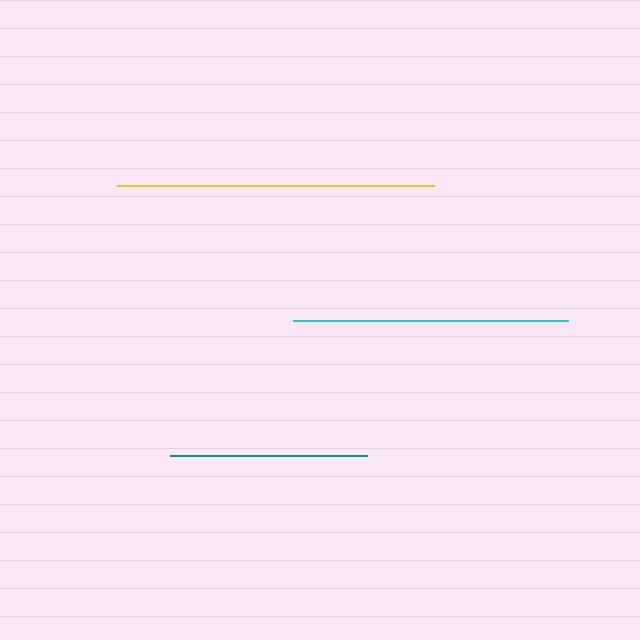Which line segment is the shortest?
The teal line is the shortest at approximately 197 pixels.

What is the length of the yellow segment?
The yellow segment is approximately 317 pixels long.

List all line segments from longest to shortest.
From longest to shortest: yellow, cyan, teal.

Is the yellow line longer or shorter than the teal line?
The yellow line is longer than the teal line.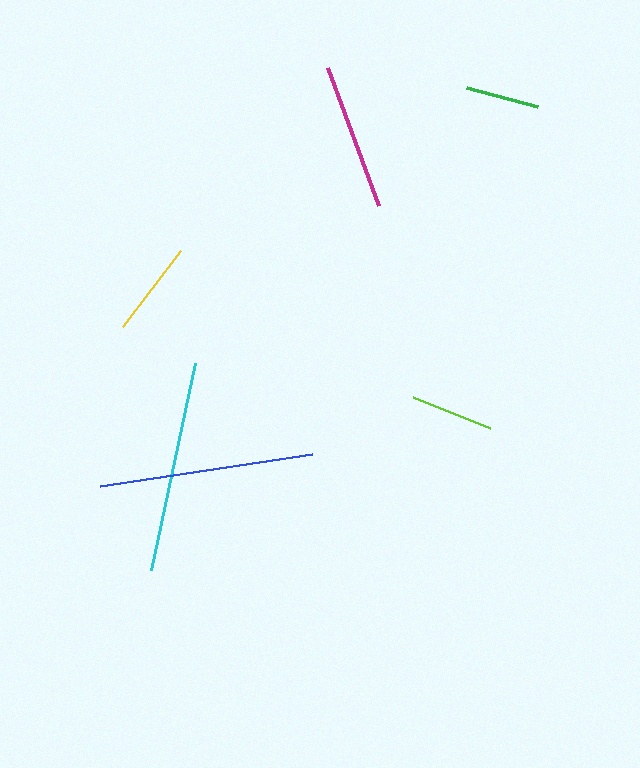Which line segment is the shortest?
The green line is the shortest at approximately 74 pixels.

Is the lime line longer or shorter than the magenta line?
The magenta line is longer than the lime line.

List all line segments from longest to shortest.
From longest to shortest: blue, cyan, magenta, yellow, lime, green.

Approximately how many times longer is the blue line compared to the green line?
The blue line is approximately 2.9 times the length of the green line.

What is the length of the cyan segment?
The cyan segment is approximately 211 pixels long.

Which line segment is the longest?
The blue line is the longest at approximately 214 pixels.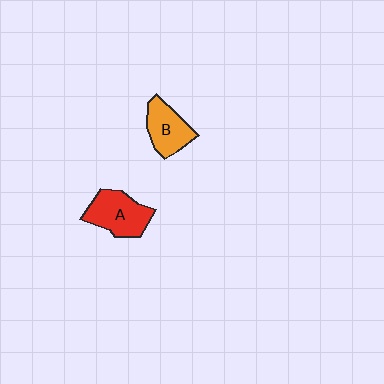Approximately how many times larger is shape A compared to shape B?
Approximately 1.2 times.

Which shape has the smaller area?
Shape B (orange).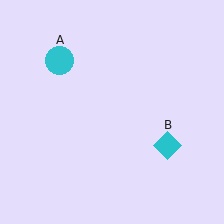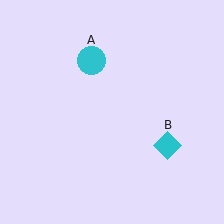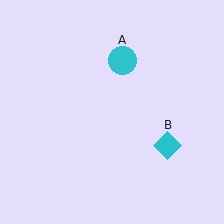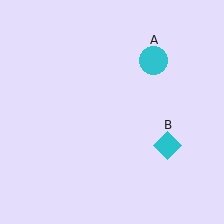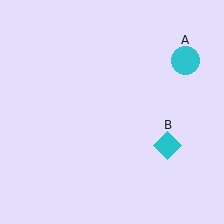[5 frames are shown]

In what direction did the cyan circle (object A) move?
The cyan circle (object A) moved right.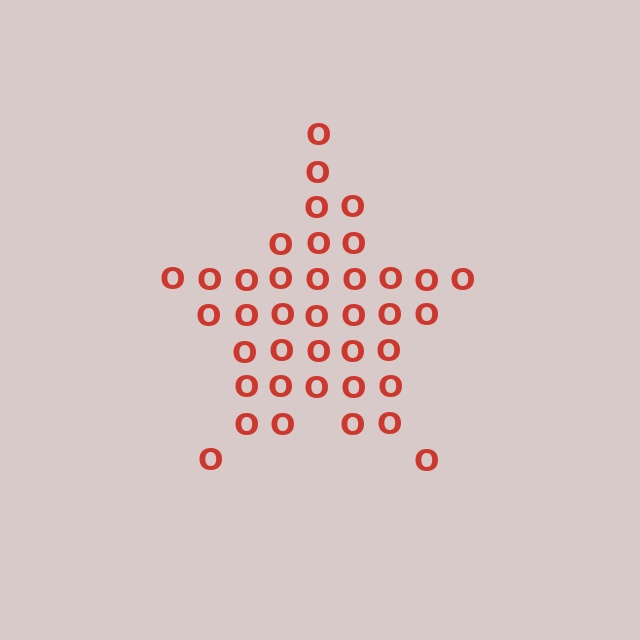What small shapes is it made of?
It is made of small letter O's.